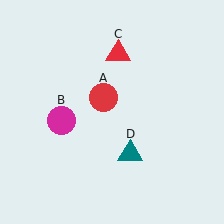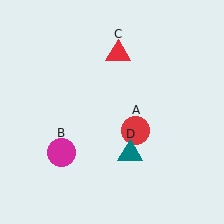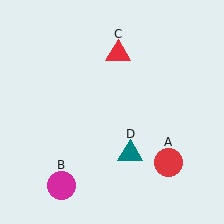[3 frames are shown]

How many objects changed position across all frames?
2 objects changed position: red circle (object A), magenta circle (object B).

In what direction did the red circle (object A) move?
The red circle (object A) moved down and to the right.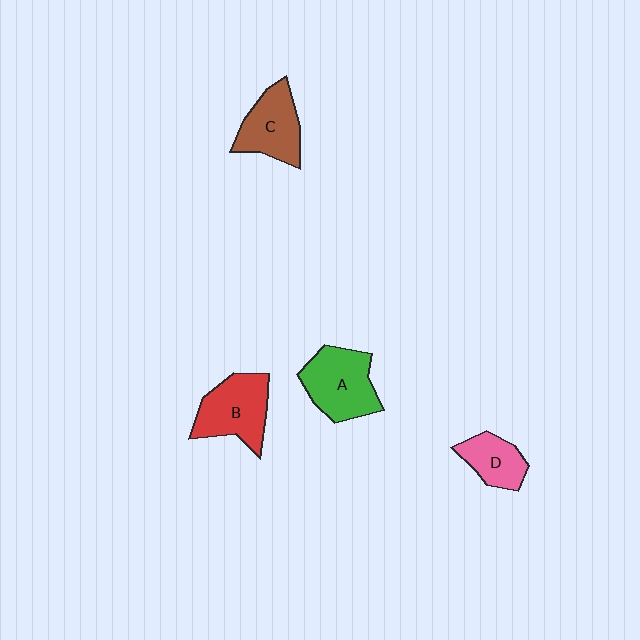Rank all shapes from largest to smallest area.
From largest to smallest: A (green), B (red), C (brown), D (pink).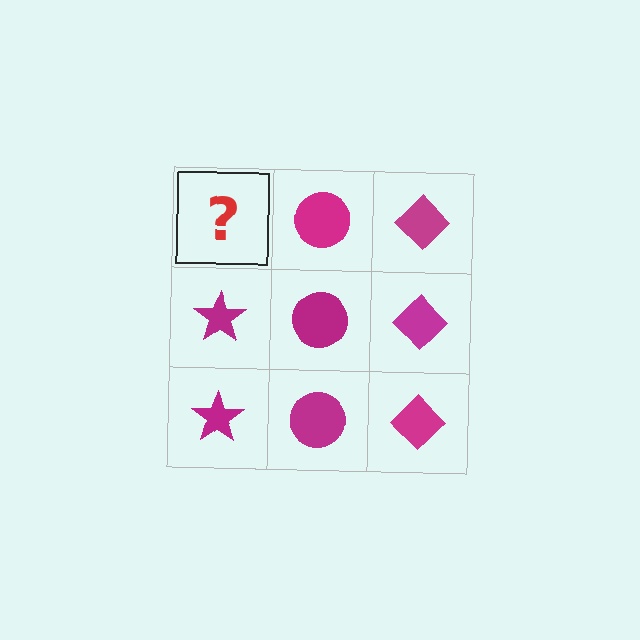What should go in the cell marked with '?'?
The missing cell should contain a magenta star.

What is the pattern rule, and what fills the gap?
The rule is that each column has a consistent shape. The gap should be filled with a magenta star.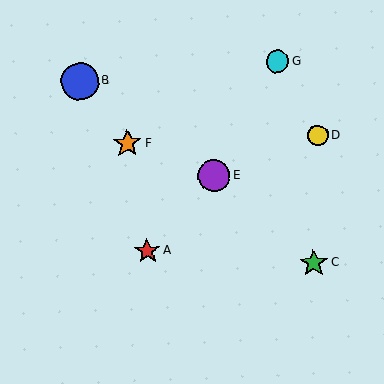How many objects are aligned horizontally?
2 objects (D, F) are aligned horizontally.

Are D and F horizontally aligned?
Yes, both are at y≈136.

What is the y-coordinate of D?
Object D is at y≈136.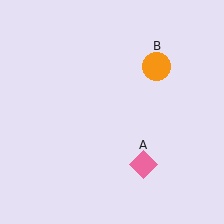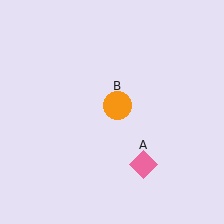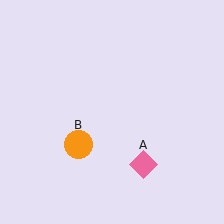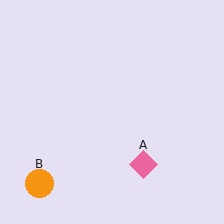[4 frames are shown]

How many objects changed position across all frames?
1 object changed position: orange circle (object B).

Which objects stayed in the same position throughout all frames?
Pink diamond (object A) remained stationary.